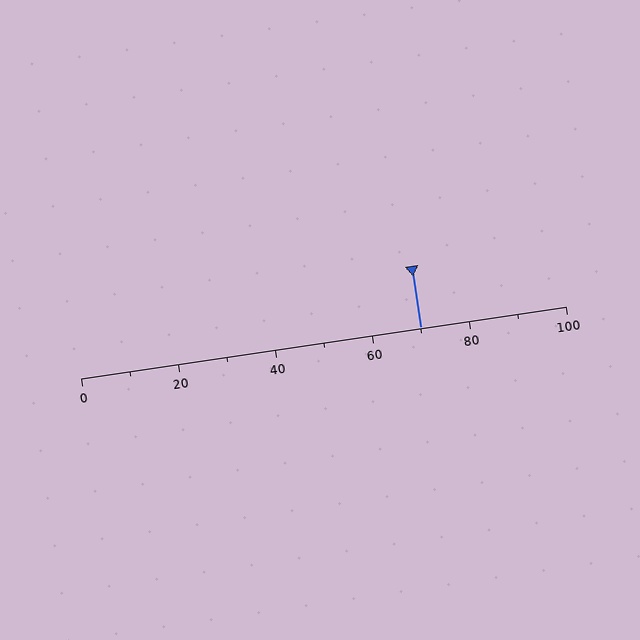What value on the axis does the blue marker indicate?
The marker indicates approximately 70.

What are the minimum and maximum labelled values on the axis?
The axis runs from 0 to 100.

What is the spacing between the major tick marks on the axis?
The major ticks are spaced 20 apart.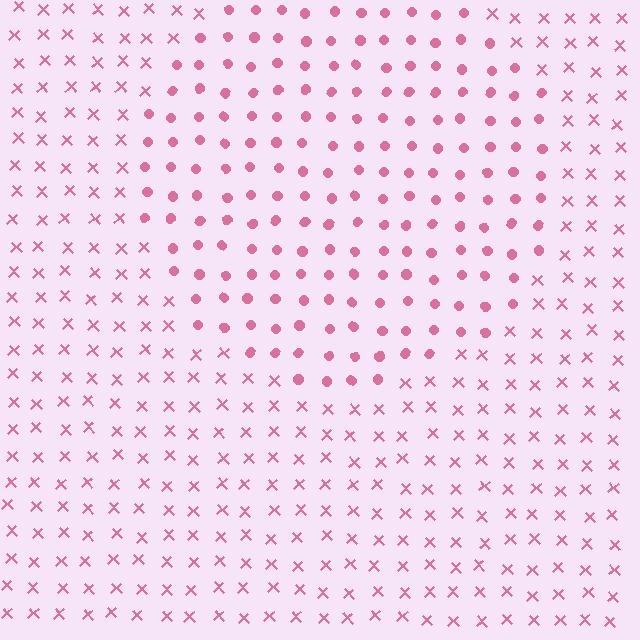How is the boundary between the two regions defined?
The boundary is defined by a change in element shape: circles inside vs. X marks outside. All elements share the same color and spacing.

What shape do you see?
I see a circle.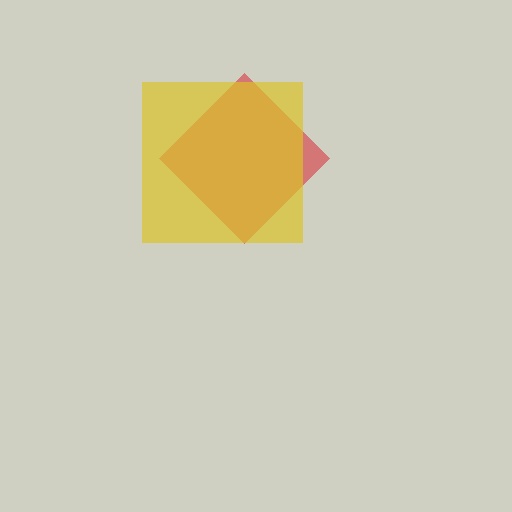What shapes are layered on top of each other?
The layered shapes are: a red diamond, a yellow square.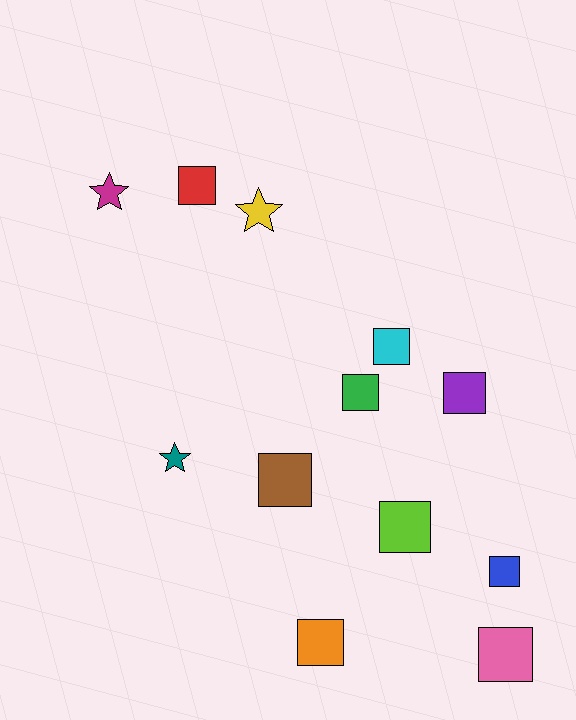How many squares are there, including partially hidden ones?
There are 9 squares.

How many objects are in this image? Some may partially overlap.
There are 12 objects.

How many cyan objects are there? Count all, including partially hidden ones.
There is 1 cyan object.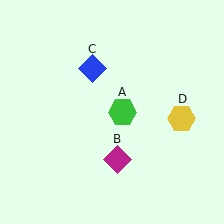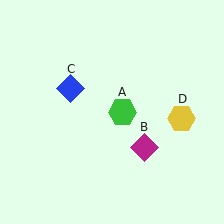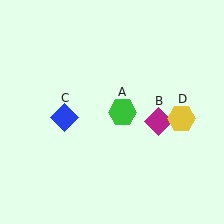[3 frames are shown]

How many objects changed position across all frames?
2 objects changed position: magenta diamond (object B), blue diamond (object C).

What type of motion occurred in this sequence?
The magenta diamond (object B), blue diamond (object C) rotated counterclockwise around the center of the scene.